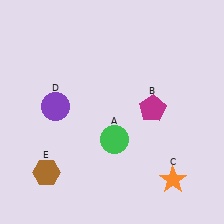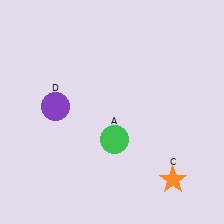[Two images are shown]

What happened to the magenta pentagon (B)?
The magenta pentagon (B) was removed in Image 2. It was in the top-right area of Image 1.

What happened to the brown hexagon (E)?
The brown hexagon (E) was removed in Image 2. It was in the bottom-left area of Image 1.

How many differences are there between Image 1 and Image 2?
There are 2 differences between the two images.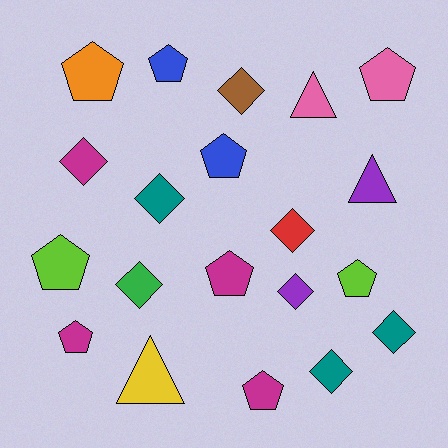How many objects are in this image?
There are 20 objects.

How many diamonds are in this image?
There are 8 diamonds.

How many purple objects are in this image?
There are 2 purple objects.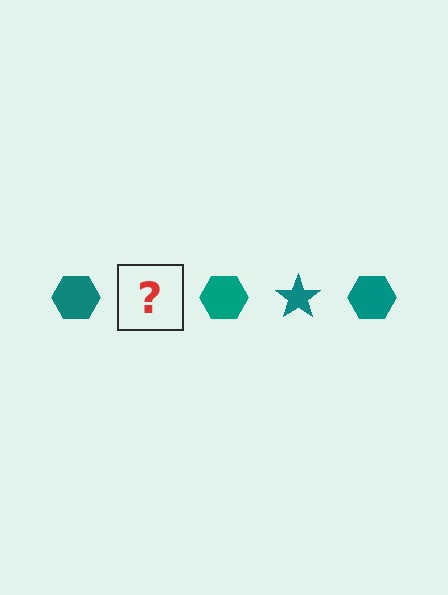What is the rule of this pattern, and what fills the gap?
The rule is that the pattern cycles through hexagon, star shapes in teal. The gap should be filled with a teal star.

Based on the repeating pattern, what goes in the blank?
The blank should be a teal star.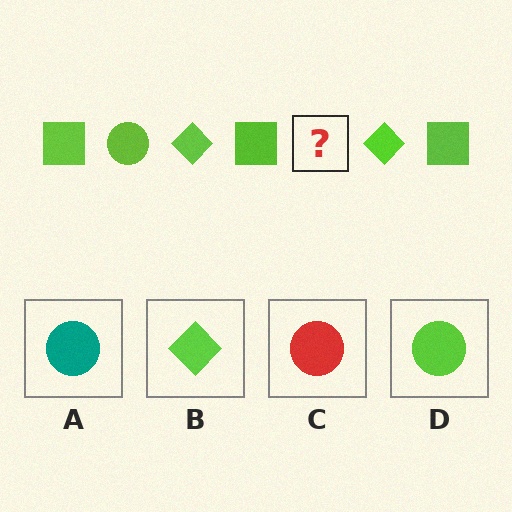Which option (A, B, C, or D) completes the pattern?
D.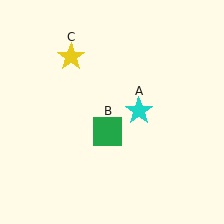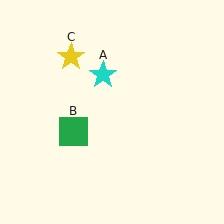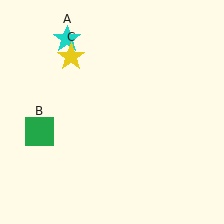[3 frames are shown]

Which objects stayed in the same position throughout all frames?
Yellow star (object C) remained stationary.